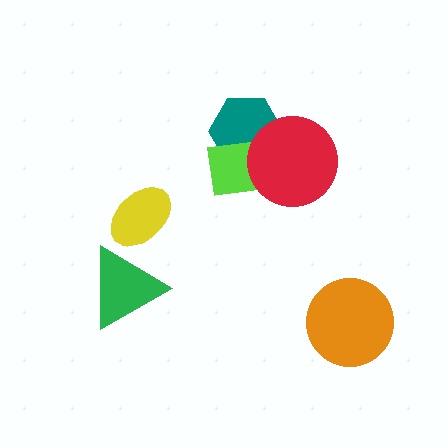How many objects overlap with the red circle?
2 objects overlap with the red circle.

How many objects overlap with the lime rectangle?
2 objects overlap with the lime rectangle.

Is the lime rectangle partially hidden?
Yes, it is partially covered by another shape.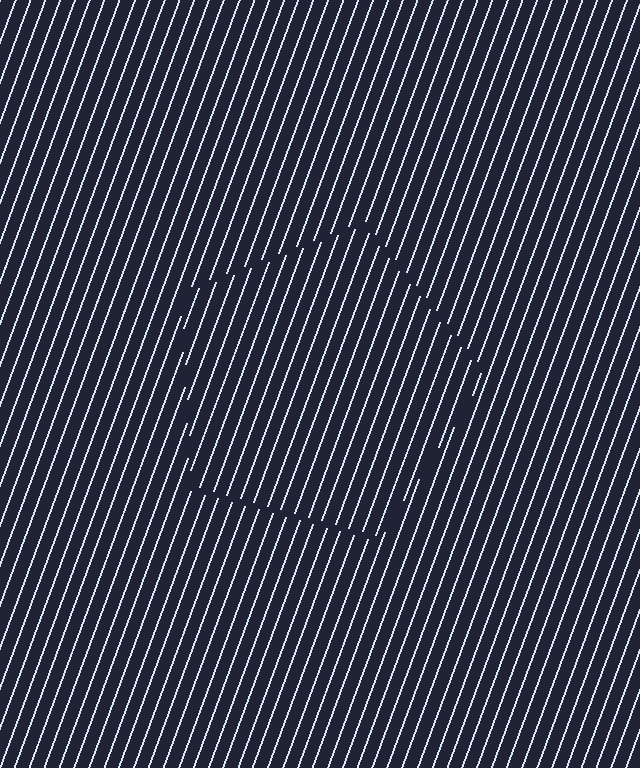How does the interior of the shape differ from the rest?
The interior of the shape contains the same grating, shifted by half a period — the contour is defined by the phase discontinuity where line-ends from the inner and outer gratings abut.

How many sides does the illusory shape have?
5 sides — the line-ends trace a pentagon.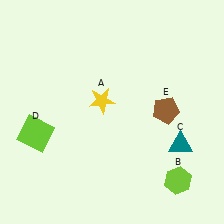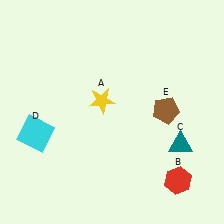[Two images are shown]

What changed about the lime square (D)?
In Image 1, D is lime. In Image 2, it changed to cyan.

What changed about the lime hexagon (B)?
In Image 1, B is lime. In Image 2, it changed to red.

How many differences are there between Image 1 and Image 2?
There are 2 differences between the two images.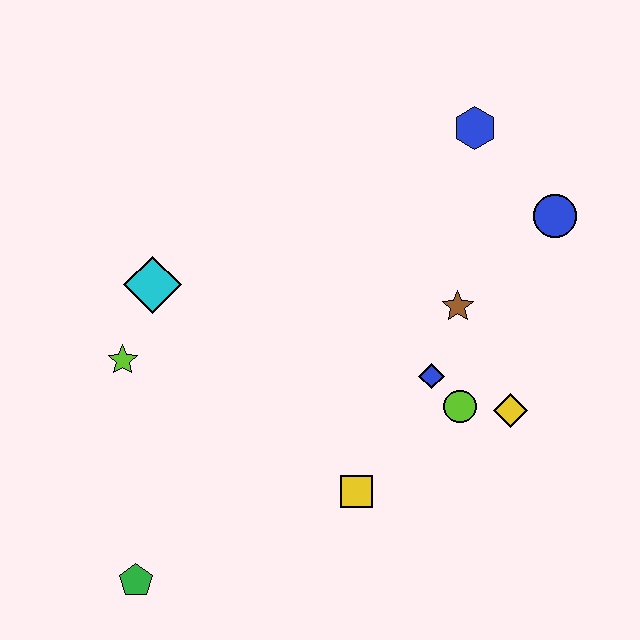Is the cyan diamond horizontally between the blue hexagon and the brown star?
No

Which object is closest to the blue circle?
The blue hexagon is closest to the blue circle.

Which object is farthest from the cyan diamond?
The blue circle is farthest from the cyan diamond.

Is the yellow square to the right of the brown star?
No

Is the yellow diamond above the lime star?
No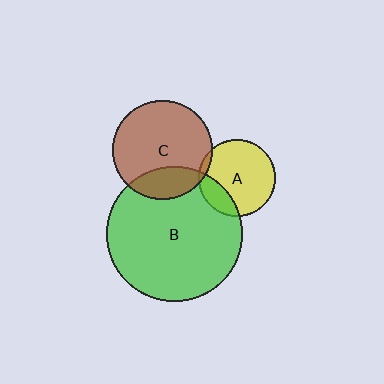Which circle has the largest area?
Circle B (green).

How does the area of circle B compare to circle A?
Approximately 3.1 times.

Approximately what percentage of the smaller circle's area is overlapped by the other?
Approximately 20%.